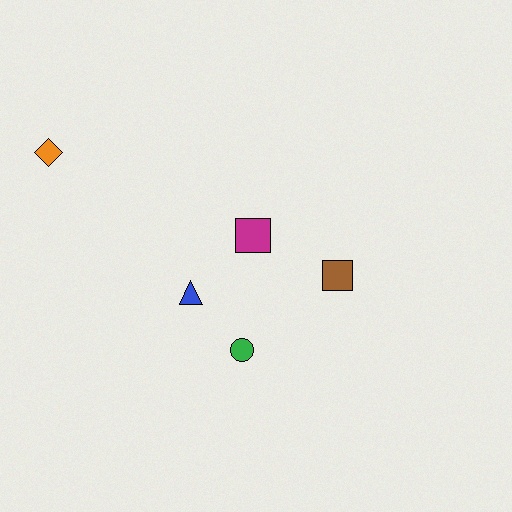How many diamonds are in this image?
There is 1 diamond.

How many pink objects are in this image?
There are no pink objects.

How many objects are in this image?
There are 5 objects.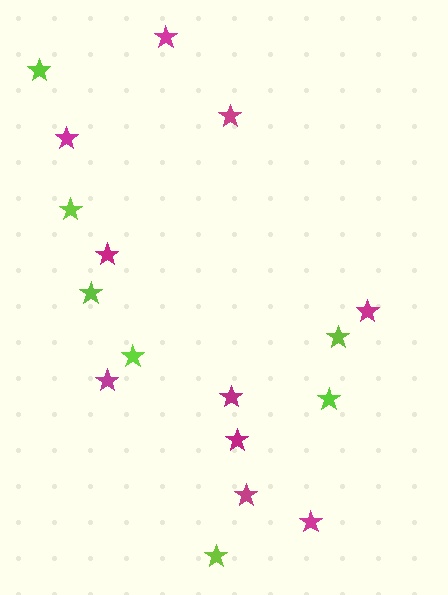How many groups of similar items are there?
There are 2 groups: one group of lime stars (7) and one group of magenta stars (10).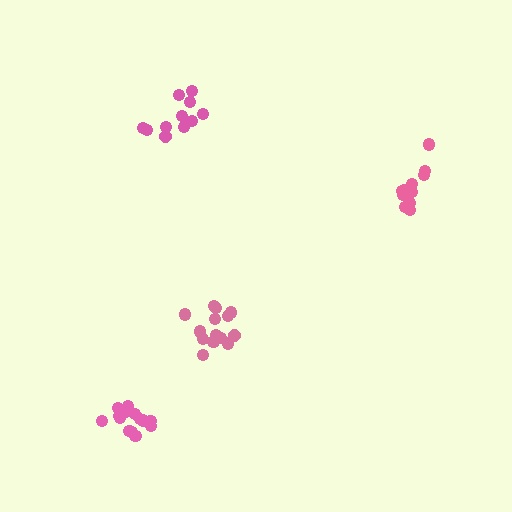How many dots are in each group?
Group 1: 14 dots, Group 2: 11 dots, Group 3: 14 dots, Group 4: 11 dots (50 total).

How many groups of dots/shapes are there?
There are 4 groups.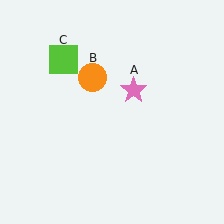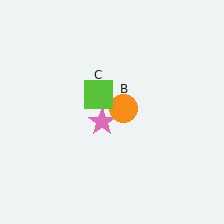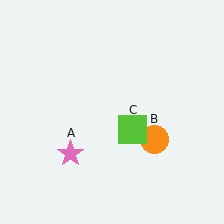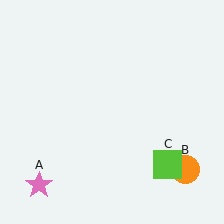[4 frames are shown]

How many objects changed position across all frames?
3 objects changed position: pink star (object A), orange circle (object B), lime square (object C).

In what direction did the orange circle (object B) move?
The orange circle (object B) moved down and to the right.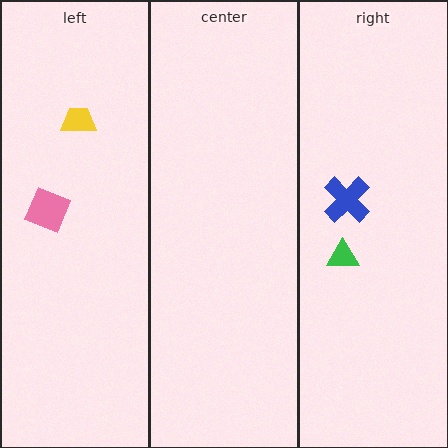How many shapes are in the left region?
2.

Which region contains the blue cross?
The right region.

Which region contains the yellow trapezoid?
The left region.